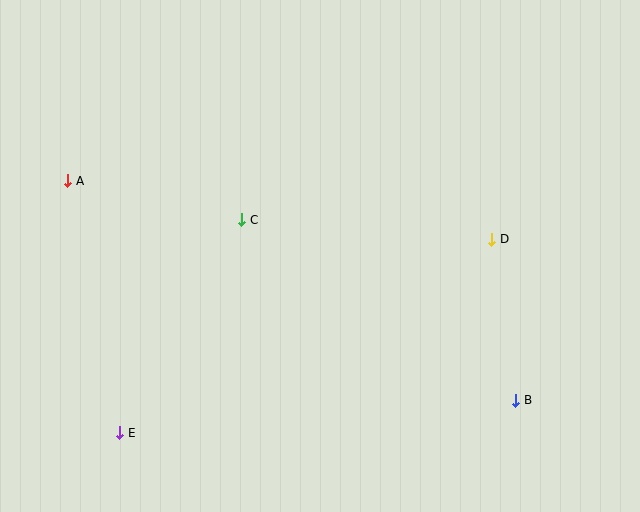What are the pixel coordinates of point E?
Point E is at (120, 433).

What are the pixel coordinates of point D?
Point D is at (492, 239).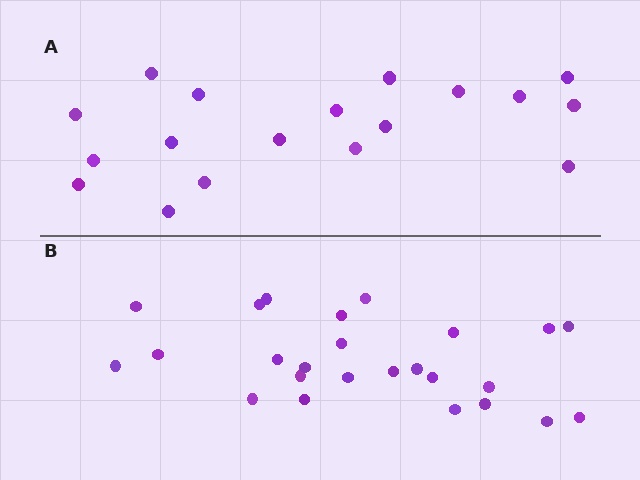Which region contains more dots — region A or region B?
Region B (the bottom region) has more dots.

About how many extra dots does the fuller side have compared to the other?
Region B has roughly 8 or so more dots than region A.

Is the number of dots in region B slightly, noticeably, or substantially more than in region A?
Region B has noticeably more, but not dramatically so. The ratio is roughly 1.4 to 1.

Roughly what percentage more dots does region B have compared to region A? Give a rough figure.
About 40% more.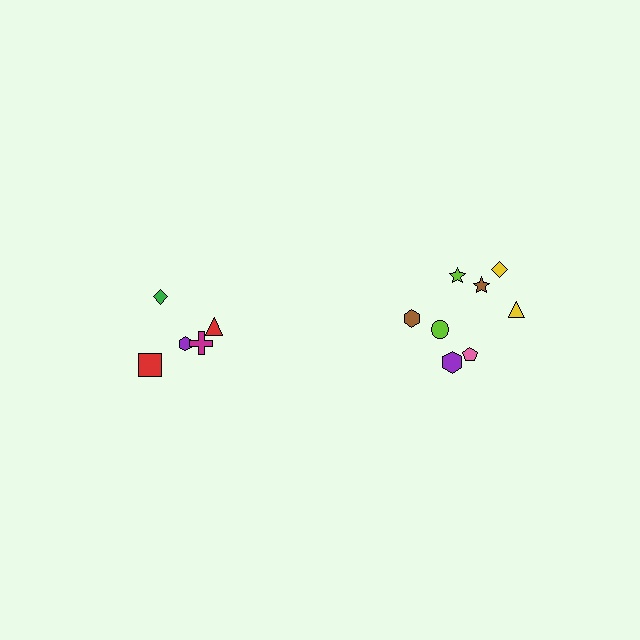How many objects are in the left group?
There are 5 objects.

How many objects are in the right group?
There are 8 objects.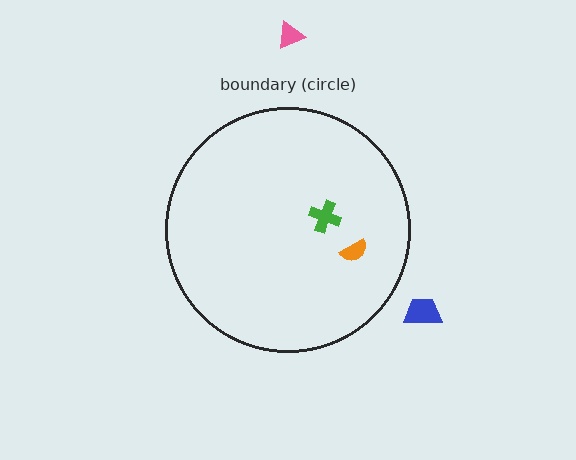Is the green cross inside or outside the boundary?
Inside.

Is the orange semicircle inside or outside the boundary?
Inside.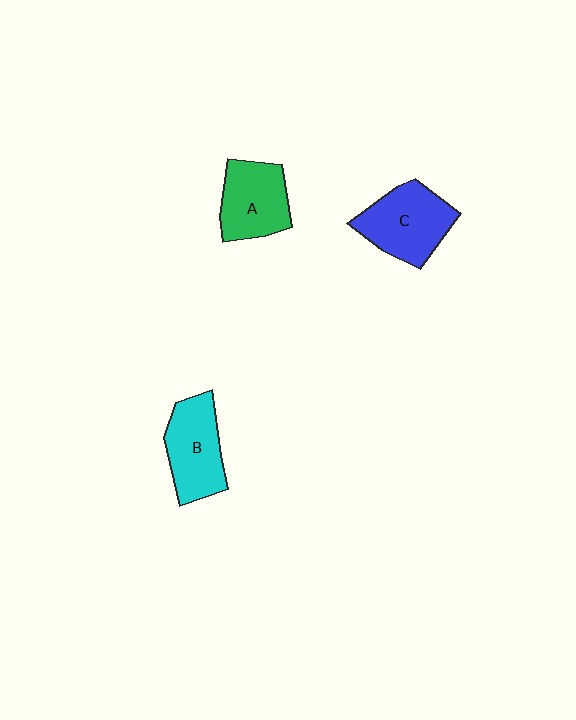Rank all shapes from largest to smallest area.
From largest to smallest: C (blue), B (cyan), A (green).